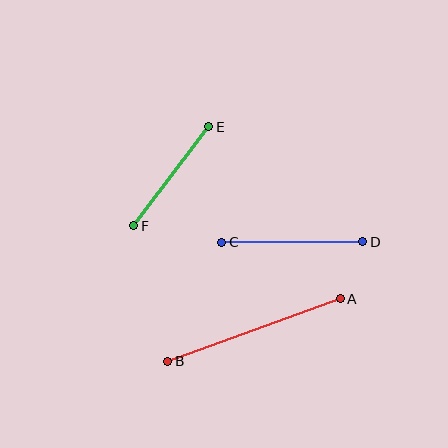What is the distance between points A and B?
The distance is approximately 183 pixels.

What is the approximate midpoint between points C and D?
The midpoint is at approximately (292, 242) pixels.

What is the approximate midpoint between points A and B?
The midpoint is at approximately (254, 330) pixels.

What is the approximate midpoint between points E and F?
The midpoint is at approximately (171, 176) pixels.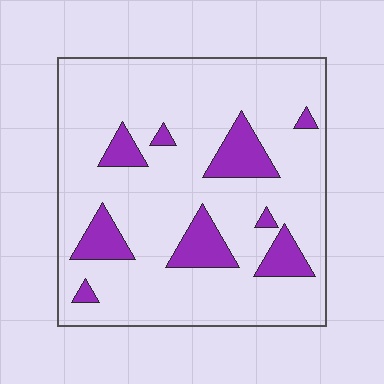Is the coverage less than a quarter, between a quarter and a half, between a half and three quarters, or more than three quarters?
Less than a quarter.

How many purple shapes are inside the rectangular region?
9.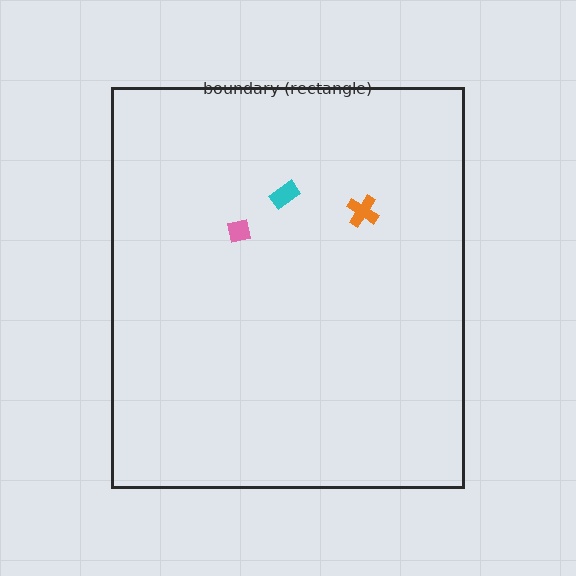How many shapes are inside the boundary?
3 inside, 0 outside.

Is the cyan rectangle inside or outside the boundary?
Inside.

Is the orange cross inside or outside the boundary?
Inside.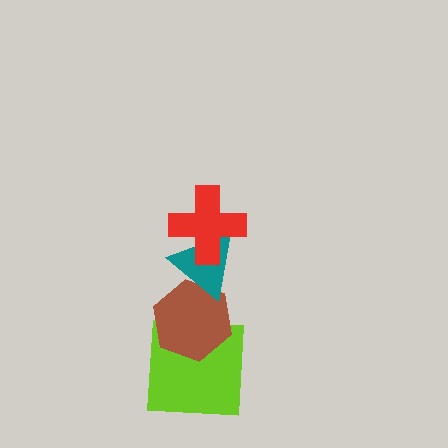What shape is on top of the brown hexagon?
The teal triangle is on top of the brown hexagon.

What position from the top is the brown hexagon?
The brown hexagon is 3rd from the top.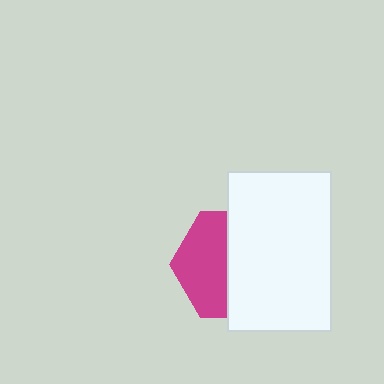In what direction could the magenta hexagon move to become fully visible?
The magenta hexagon could move left. That would shift it out from behind the white rectangle entirely.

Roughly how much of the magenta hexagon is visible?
About half of it is visible (roughly 46%).